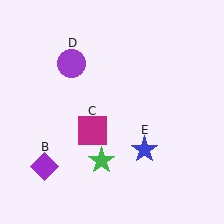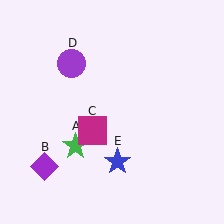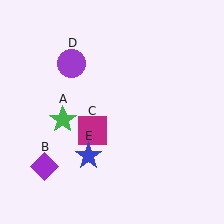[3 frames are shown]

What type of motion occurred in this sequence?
The green star (object A), blue star (object E) rotated clockwise around the center of the scene.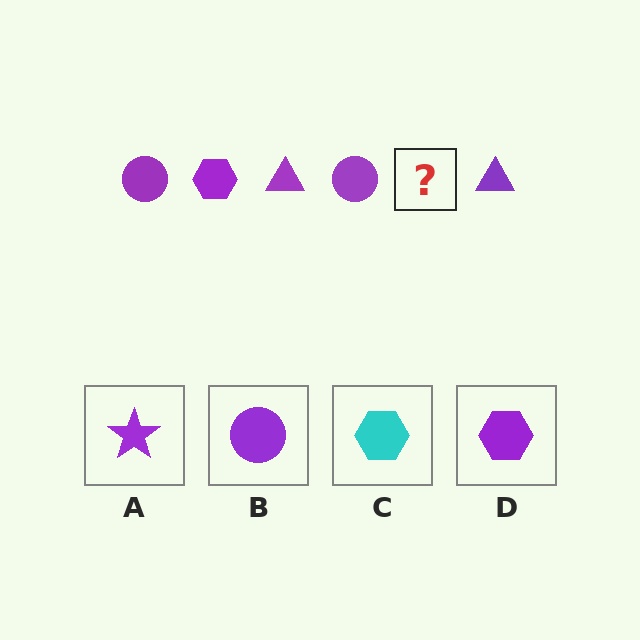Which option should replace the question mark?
Option D.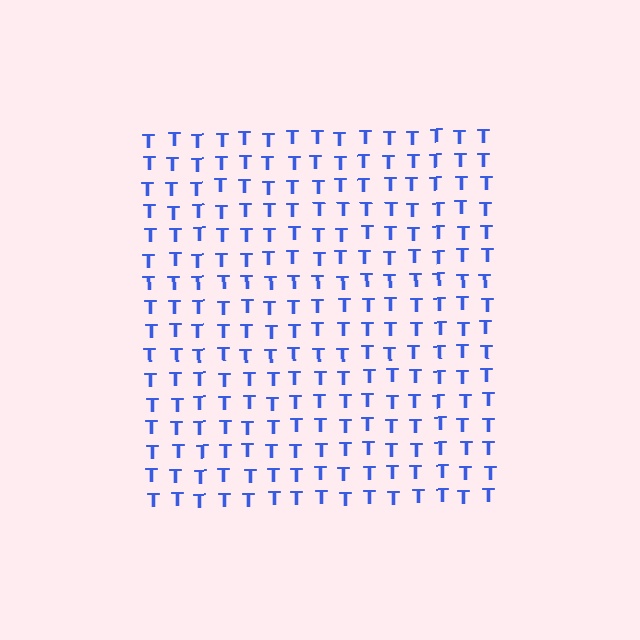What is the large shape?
The large shape is a square.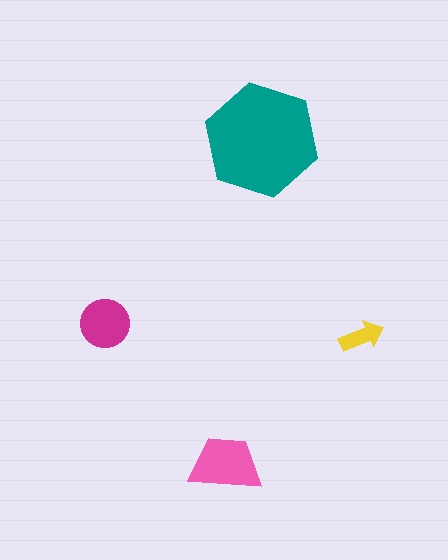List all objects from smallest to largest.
The yellow arrow, the magenta circle, the pink trapezoid, the teal hexagon.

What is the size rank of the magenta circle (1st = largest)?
3rd.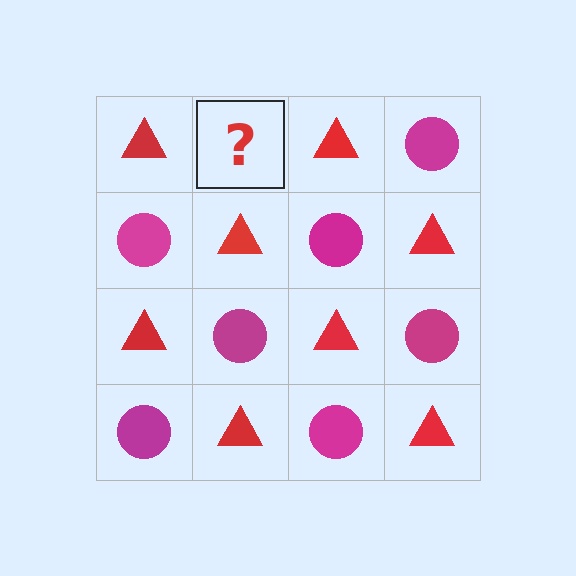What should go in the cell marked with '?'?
The missing cell should contain a magenta circle.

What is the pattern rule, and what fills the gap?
The rule is that it alternates red triangle and magenta circle in a checkerboard pattern. The gap should be filled with a magenta circle.